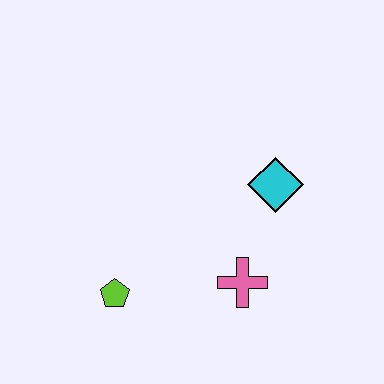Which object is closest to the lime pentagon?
The pink cross is closest to the lime pentagon.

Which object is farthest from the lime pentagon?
The cyan diamond is farthest from the lime pentagon.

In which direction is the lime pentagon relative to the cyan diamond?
The lime pentagon is to the left of the cyan diamond.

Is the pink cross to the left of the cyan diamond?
Yes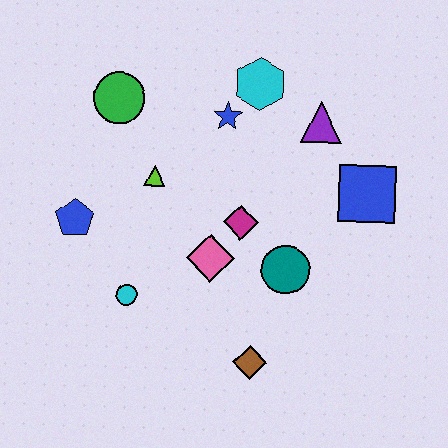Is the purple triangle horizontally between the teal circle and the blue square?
Yes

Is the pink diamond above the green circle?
No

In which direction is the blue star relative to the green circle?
The blue star is to the right of the green circle.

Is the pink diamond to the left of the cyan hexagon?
Yes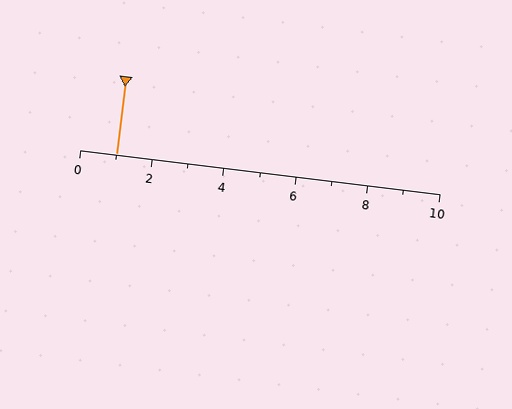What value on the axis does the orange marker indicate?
The marker indicates approximately 1.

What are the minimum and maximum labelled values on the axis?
The axis runs from 0 to 10.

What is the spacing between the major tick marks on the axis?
The major ticks are spaced 2 apart.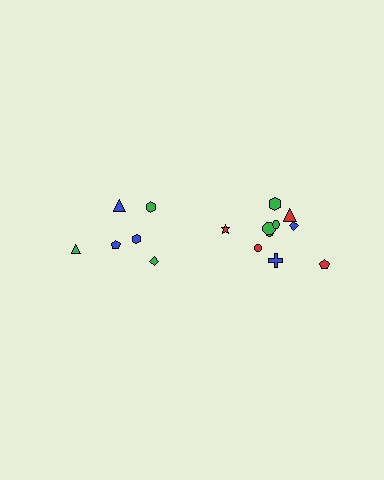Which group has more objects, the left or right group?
The right group.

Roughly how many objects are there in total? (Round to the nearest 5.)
Roughly 15 objects in total.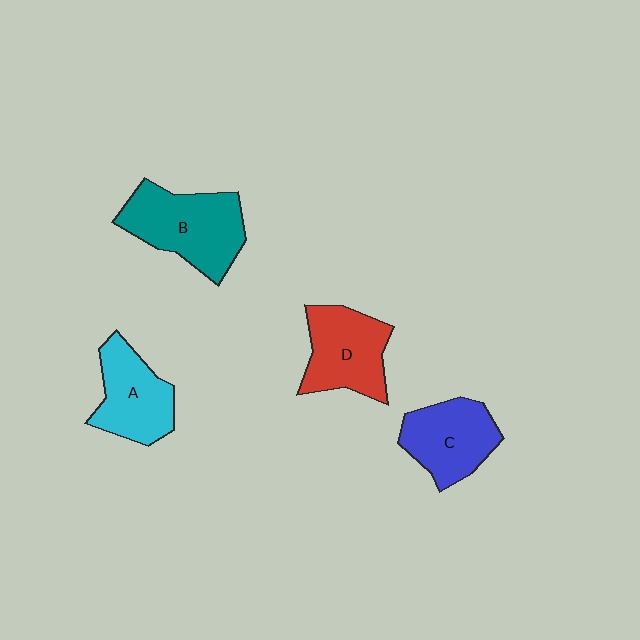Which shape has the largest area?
Shape B (teal).